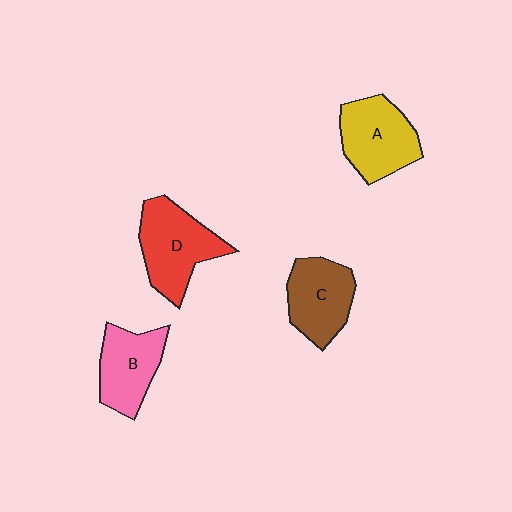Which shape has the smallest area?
Shape B (pink).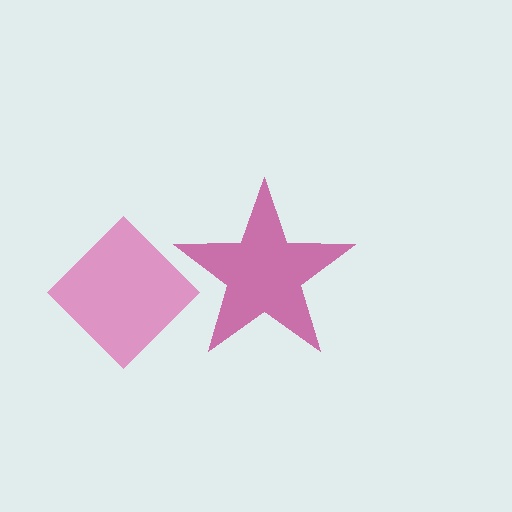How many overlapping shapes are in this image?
There are 2 overlapping shapes in the image.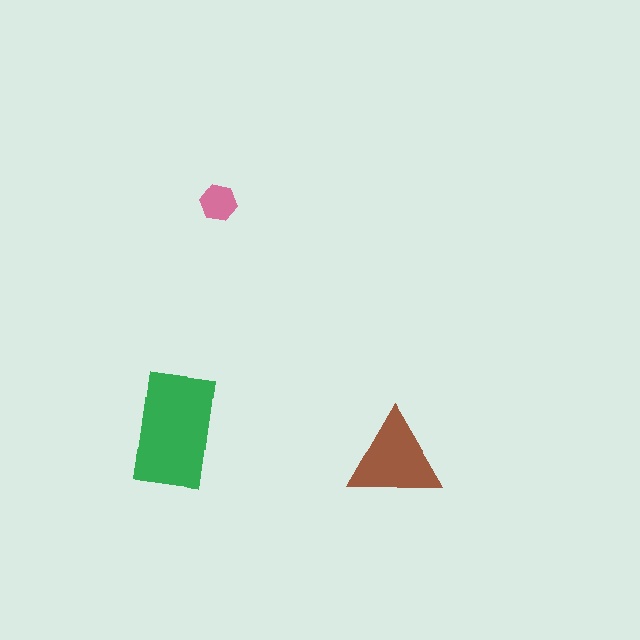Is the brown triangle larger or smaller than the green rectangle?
Smaller.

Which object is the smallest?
The pink hexagon.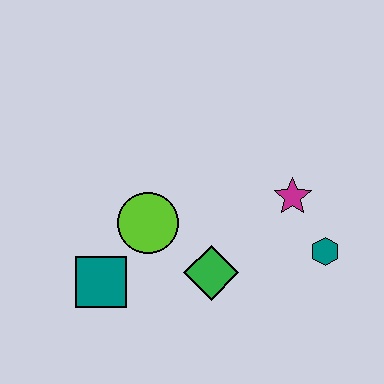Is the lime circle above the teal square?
Yes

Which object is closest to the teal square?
The lime circle is closest to the teal square.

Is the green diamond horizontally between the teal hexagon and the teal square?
Yes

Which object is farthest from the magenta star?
The teal square is farthest from the magenta star.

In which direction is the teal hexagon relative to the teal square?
The teal hexagon is to the right of the teal square.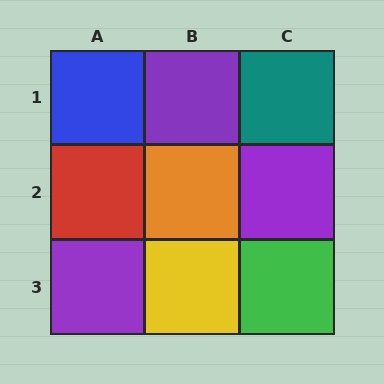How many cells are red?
1 cell is red.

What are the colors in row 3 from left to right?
Purple, yellow, green.